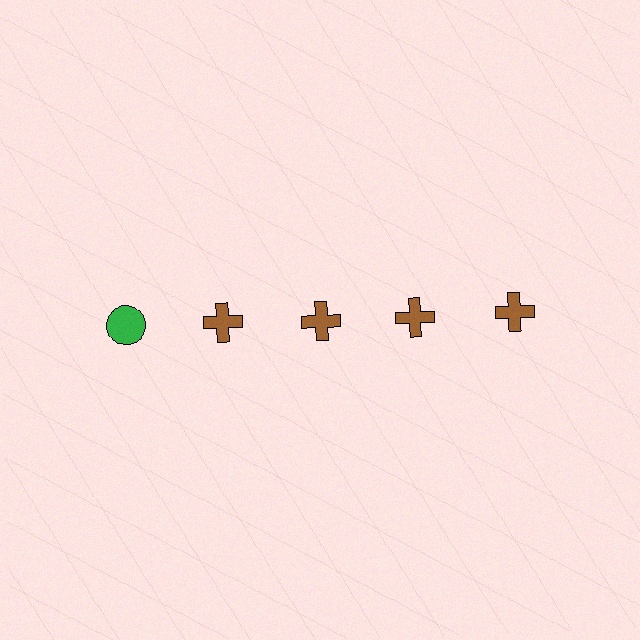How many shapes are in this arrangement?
There are 5 shapes arranged in a grid pattern.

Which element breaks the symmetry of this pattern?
The green circle in the top row, leftmost column breaks the symmetry. All other shapes are brown crosses.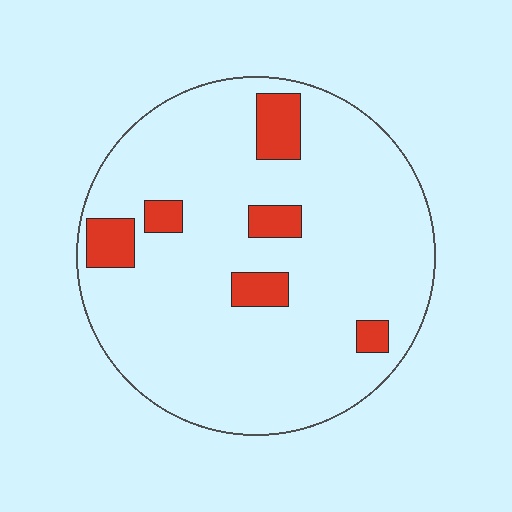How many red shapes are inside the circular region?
6.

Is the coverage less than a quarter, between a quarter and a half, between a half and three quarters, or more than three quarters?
Less than a quarter.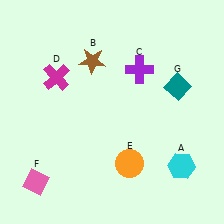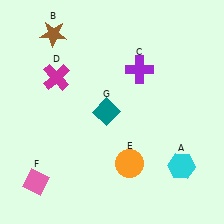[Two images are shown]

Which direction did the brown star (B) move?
The brown star (B) moved left.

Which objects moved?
The objects that moved are: the brown star (B), the teal diamond (G).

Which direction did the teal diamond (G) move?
The teal diamond (G) moved left.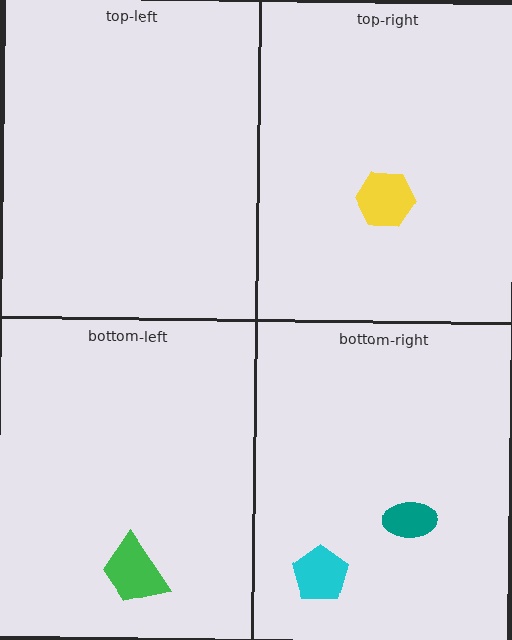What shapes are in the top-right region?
The yellow hexagon.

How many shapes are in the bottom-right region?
2.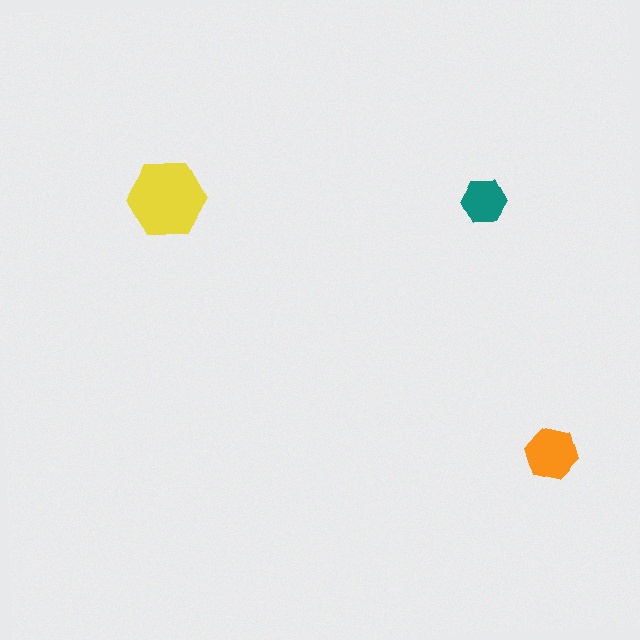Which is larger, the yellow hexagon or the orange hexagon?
The yellow one.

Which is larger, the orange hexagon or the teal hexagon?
The orange one.